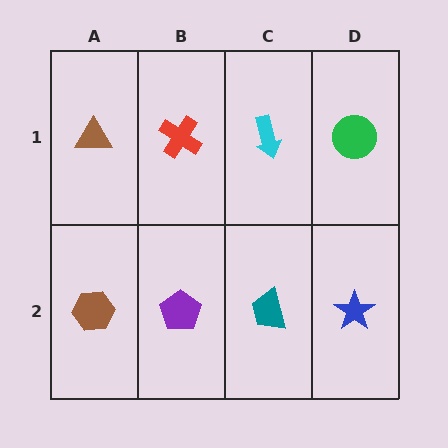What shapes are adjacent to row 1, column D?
A blue star (row 2, column D), a cyan arrow (row 1, column C).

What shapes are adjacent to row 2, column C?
A cyan arrow (row 1, column C), a purple pentagon (row 2, column B), a blue star (row 2, column D).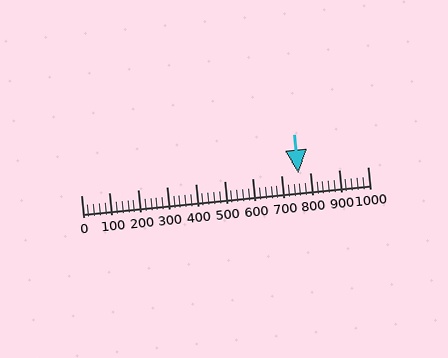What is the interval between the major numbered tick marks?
The major tick marks are spaced 100 units apart.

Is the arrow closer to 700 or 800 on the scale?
The arrow is closer to 800.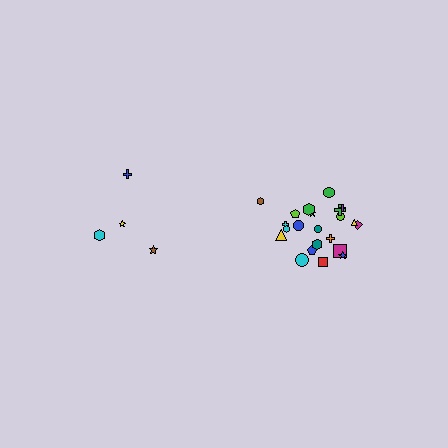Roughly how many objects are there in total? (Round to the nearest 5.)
Roughly 25 objects in total.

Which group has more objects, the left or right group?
The right group.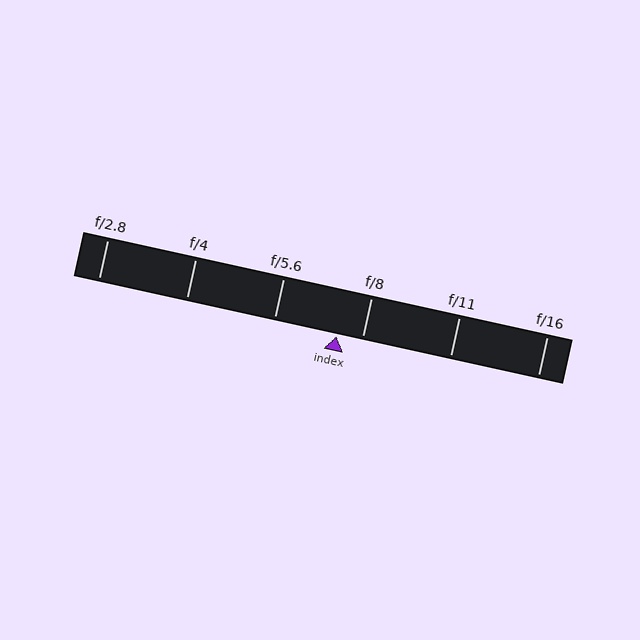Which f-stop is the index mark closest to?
The index mark is closest to f/8.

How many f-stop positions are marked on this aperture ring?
There are 6 f-stop positions marked.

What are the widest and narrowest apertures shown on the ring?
The widest aperture shown is f/2.8 and the narrowest is f/16.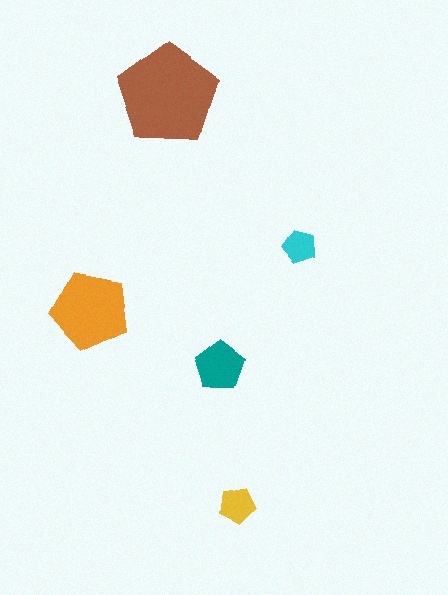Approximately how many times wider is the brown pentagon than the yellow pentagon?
About 3 times wider.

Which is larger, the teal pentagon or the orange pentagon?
The orange one.